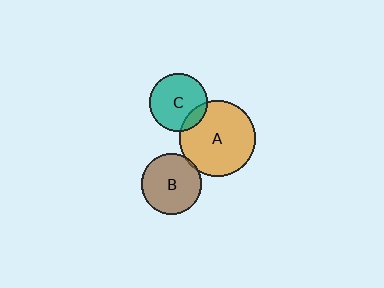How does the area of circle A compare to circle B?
Approximately 1.6 times.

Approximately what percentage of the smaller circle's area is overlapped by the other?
Approximately 5%.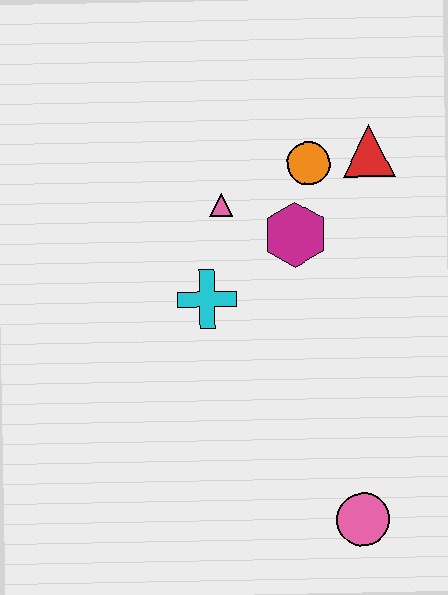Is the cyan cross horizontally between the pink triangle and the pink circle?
No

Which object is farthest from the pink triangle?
The pink circle is farthest from the pink triangle.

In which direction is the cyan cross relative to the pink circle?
The cyan cross is above the pink circle.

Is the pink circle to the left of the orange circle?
No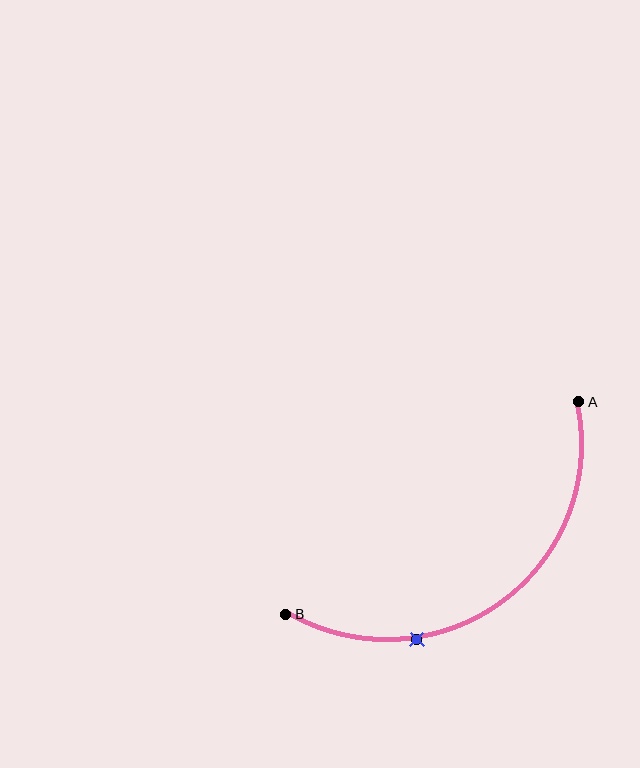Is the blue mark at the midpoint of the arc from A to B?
No. The blue mark lies on the arc but is closer to endpoint B. The arc midpoint would be at the point on the curve equidistant along the arc from both A and B.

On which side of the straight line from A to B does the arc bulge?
The arc bulges below and to the right of the straight line connecting A and B.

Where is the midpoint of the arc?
The arc midpoint is the point on the curve farthest from the straight line joining A and B. It sits below and to the right of that line.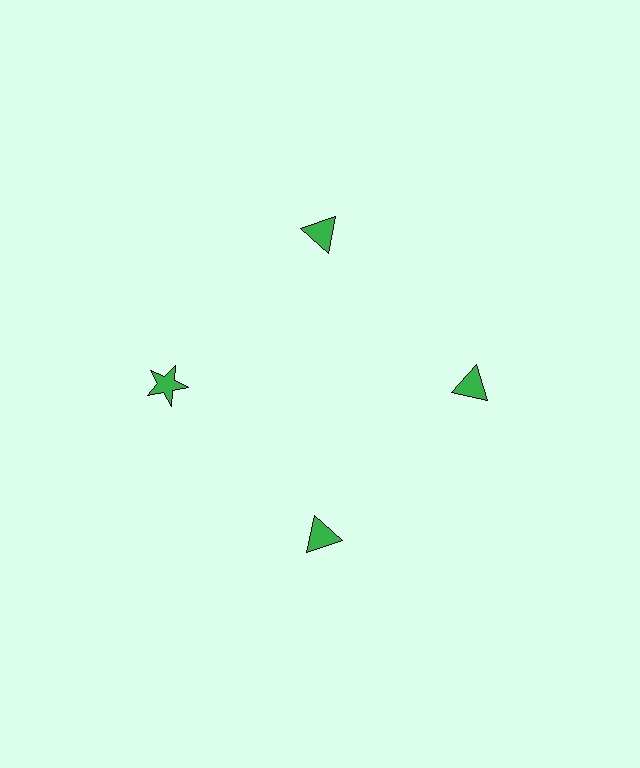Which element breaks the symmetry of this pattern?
The green star at roughly the 9 o'clock position breaks the symmetry. All other shapes are green triangles.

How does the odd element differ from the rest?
It has a different shape: star instead of triangle.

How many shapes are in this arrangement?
There are 4 shapes arranged in a ring pattern.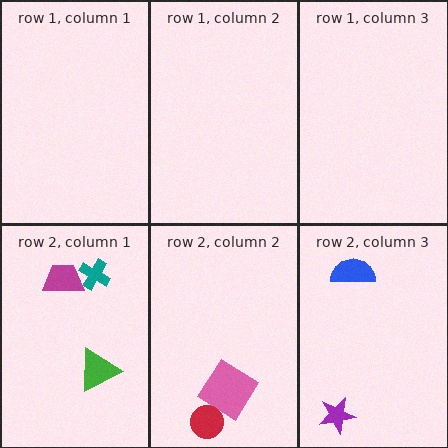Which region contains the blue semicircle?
The row 2, column 3 region.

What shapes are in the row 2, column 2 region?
The pink diamond, the red circle.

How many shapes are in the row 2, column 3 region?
2.